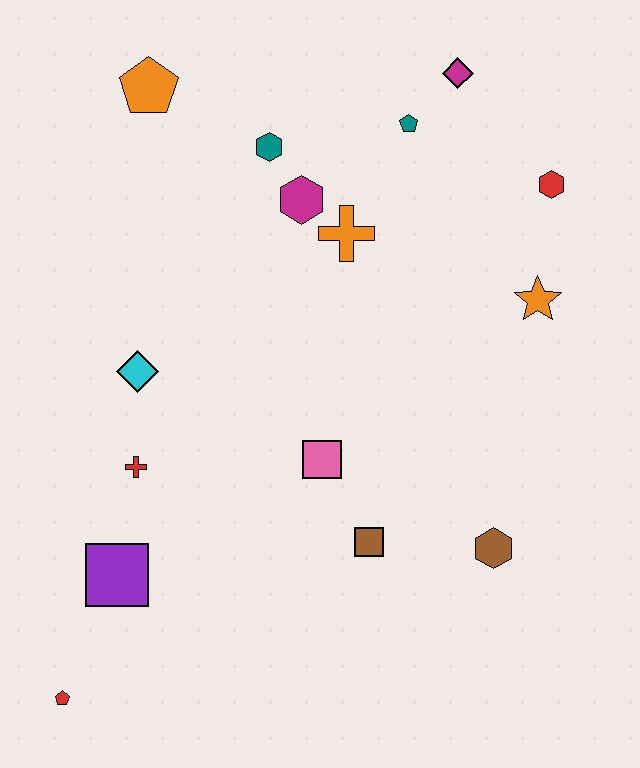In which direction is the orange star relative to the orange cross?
The orange star is to the right of the orange cross.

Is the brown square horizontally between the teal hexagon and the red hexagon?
Yes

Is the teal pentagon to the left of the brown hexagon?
Yes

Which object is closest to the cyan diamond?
The red cross is closest to the cyan diamond.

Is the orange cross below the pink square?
No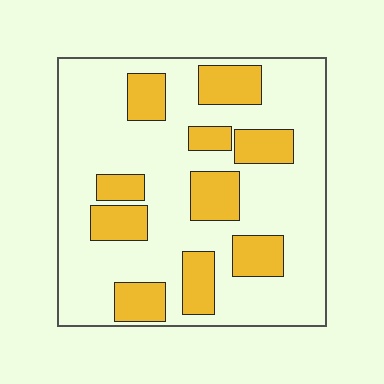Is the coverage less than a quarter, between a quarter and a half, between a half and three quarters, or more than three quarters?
Between a quarter and a half.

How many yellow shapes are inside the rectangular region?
10.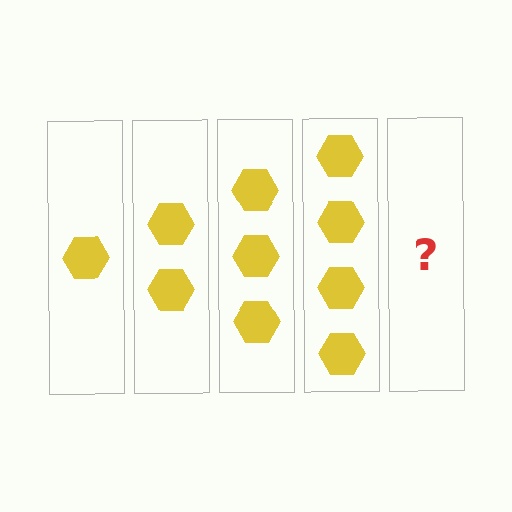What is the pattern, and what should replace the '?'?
The pattern is that each step adds one more hexagon. The '?' should be 5 hexagons.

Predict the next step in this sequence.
The next step is 5 hexagons.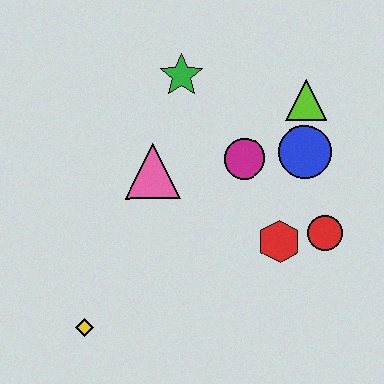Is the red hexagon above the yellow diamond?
Yes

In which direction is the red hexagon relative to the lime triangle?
The red hexagon is below the lime triangle.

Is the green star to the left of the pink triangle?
No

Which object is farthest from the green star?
The yellow diamond is farthest from the green star.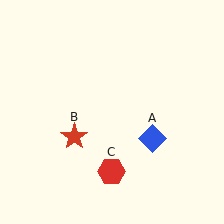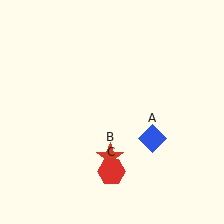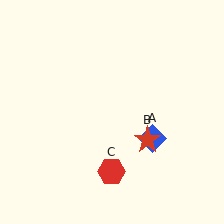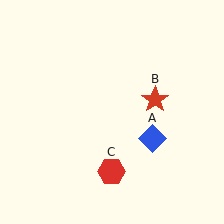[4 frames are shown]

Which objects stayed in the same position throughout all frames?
Blue diamond (object A) and red hexagon (object C) remained stationary.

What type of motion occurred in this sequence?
The red star (object B) rotated counterclockwise around the center of the scene.